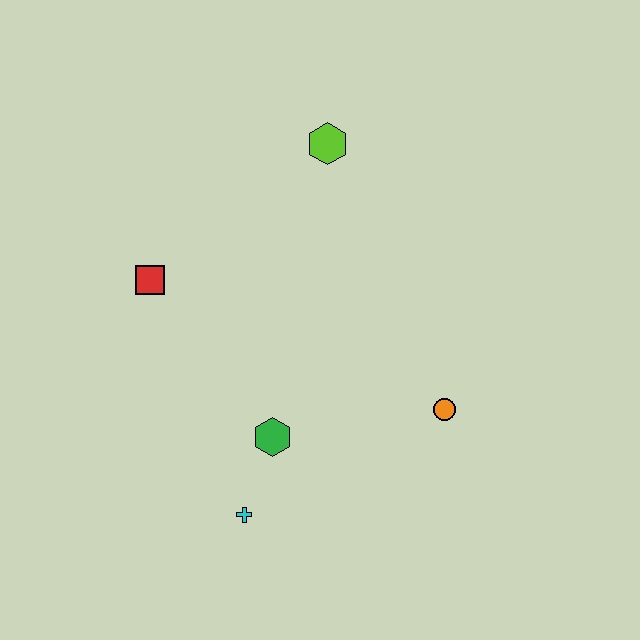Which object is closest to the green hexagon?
The cyan cross is closest to the green hexagon.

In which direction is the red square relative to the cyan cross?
The red square is above the cyan cross.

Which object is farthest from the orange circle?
The red square is farthest from the orange circle.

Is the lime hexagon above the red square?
Yes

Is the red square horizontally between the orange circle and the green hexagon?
No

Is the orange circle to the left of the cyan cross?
No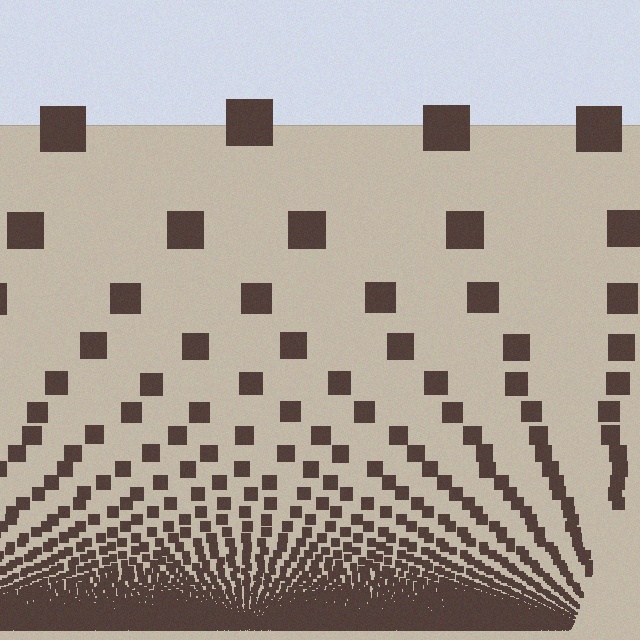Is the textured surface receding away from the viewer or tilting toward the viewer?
The surface appears to tilt toward the viewer. Texture elements get larger and sparser toward the top.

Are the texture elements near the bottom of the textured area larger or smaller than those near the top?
Smaller. The gradient is inverted — elements near the bottom are smaller and denser.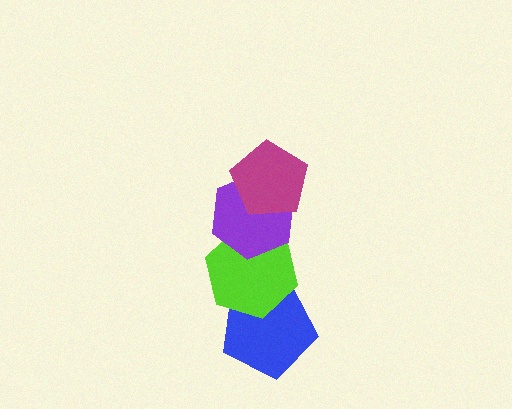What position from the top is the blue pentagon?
The blue pentagon is 4th from the top.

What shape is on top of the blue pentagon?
The lime hexagon is on top of the blue pentagon.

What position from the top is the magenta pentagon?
The magenta pentagon is 1st from the top.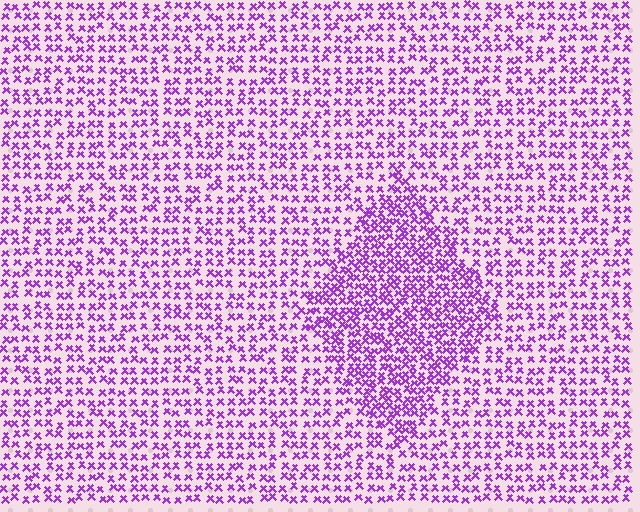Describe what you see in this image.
The image contains small purple elements arranged at two different densities. A diamond-shaped region is visible where the elements are more densely packed than the surrounding area.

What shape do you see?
I see a diamond.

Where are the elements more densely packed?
The elements are more densely packed inside the diamond boundary.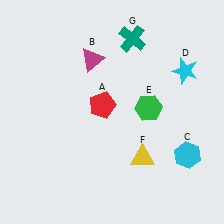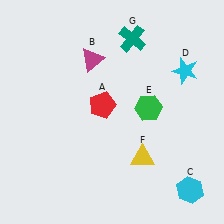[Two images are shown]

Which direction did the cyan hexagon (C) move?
The cyan hexagon (C) moved down.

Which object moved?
The cyan hexagon (C) moved down.